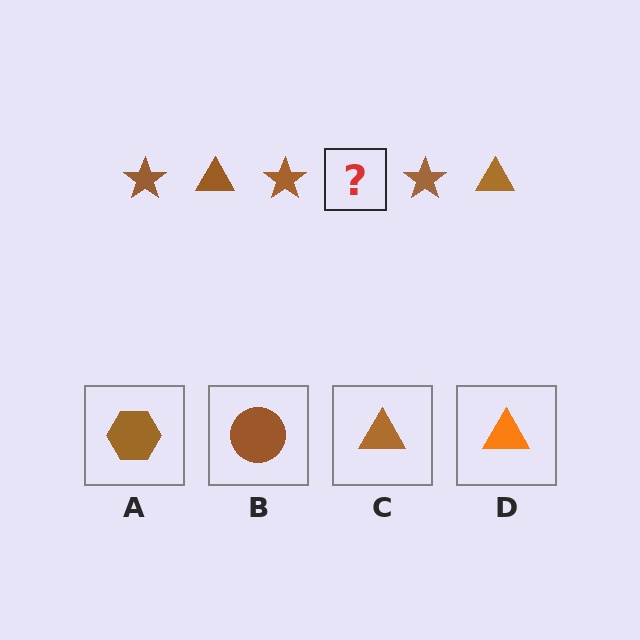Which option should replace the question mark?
Option C.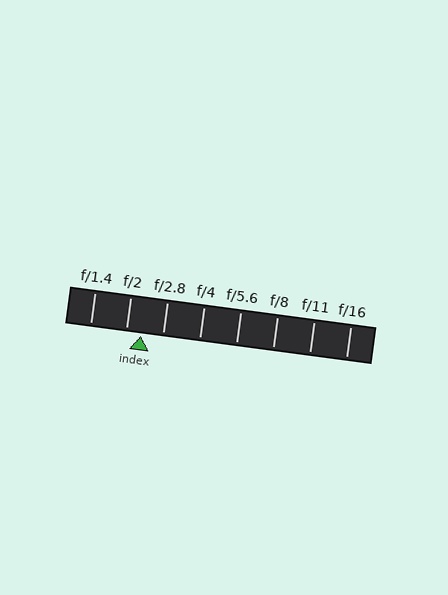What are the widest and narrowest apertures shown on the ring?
The widest aperture shown is f/1.4 and the narrowest is f/16.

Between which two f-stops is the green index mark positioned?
The index mark is between f/2 and f/2.8.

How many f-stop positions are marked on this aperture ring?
There are 8 f-stop positions marked.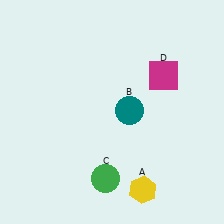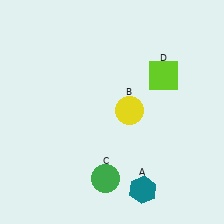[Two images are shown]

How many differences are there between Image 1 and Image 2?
There are 3 differences between the two images.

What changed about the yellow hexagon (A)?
In Image 1, A is yellow. In Image 2, it changed to teal.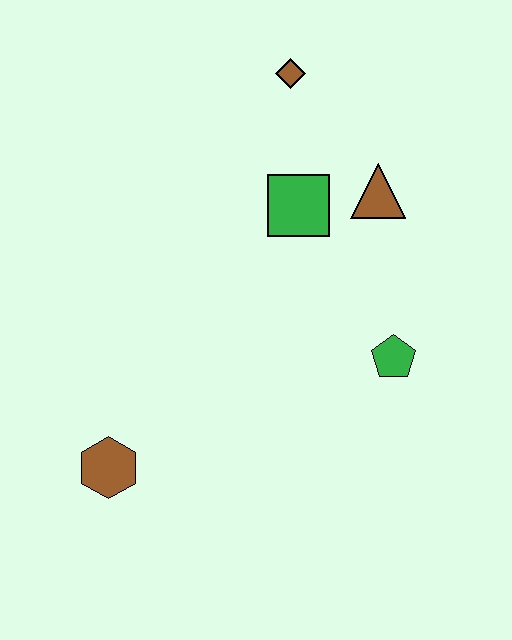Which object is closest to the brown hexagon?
The green pentagon is closest to the brown hexagon.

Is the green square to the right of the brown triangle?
No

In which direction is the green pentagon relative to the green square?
The green pentagon is below the green square.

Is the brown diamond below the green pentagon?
No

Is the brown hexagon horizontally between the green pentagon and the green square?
No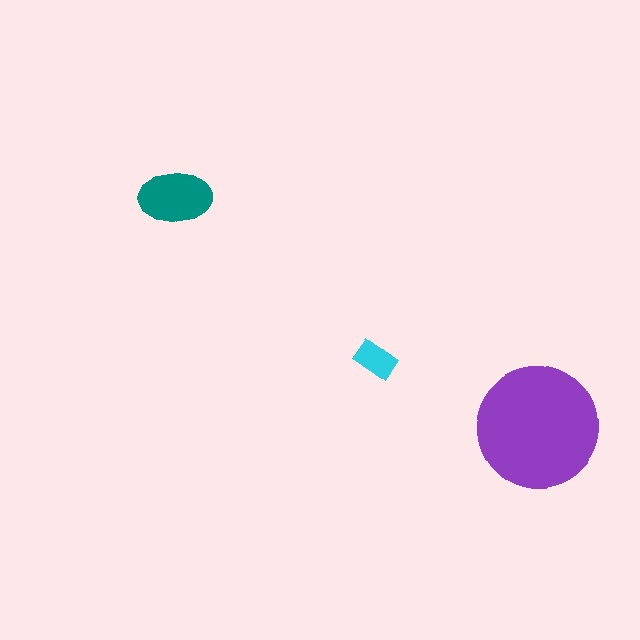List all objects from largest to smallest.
The purple circle, the teal ellipse, the cyan rectangle.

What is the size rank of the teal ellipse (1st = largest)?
2nd.